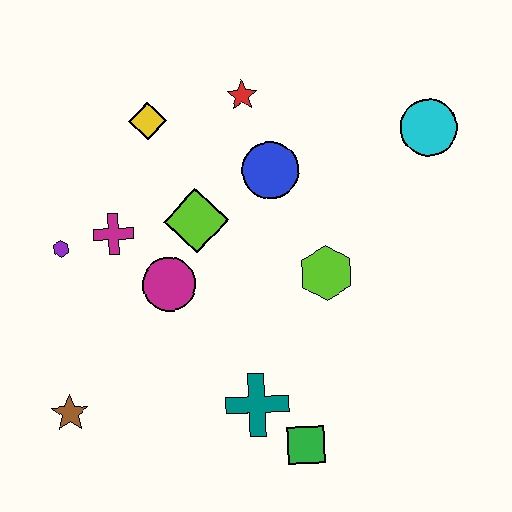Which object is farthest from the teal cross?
The cyan circle is farthest from the teal cross.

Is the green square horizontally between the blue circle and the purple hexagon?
No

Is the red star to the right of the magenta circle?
Yes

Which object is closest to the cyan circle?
The blue circle is closest to the cyan circle.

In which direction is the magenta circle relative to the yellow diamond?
The magenta circle is below the yellow diamond.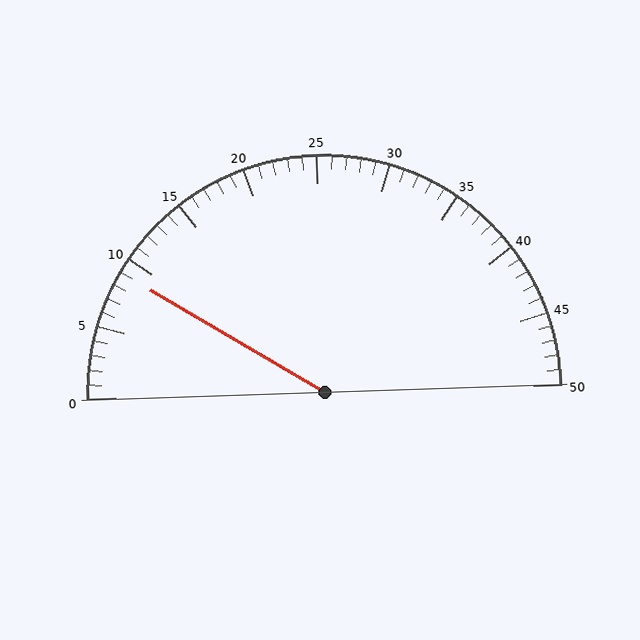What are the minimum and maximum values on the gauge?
The gauge ranges from 0 to 50.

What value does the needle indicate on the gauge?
The needle indicates approximately 9.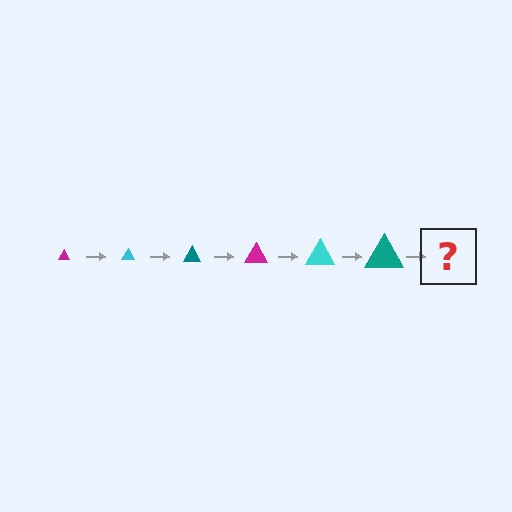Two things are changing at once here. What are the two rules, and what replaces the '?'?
The two rules are that the triangle grows larger each step and the color cycles through magenta, cyan, and teal. The '?' should be a magenta triangle, larger than the previous one.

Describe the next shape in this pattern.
It should be a magenta triangle, larger than the previous one.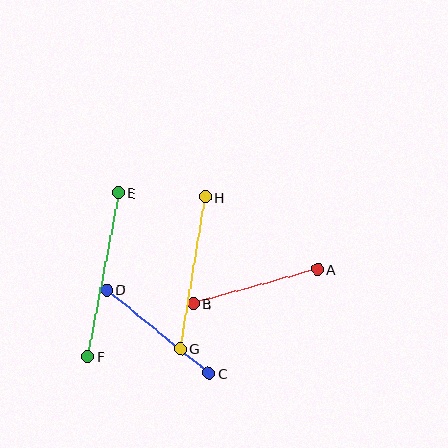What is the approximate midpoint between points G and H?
The midpoint is at approximately (193, 273) pixels.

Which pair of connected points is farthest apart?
Points E and F are farthest apart.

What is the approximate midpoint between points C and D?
The midpoint is at approximately (158, 332) pixels.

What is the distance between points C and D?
The distance is approximately 132 pixels.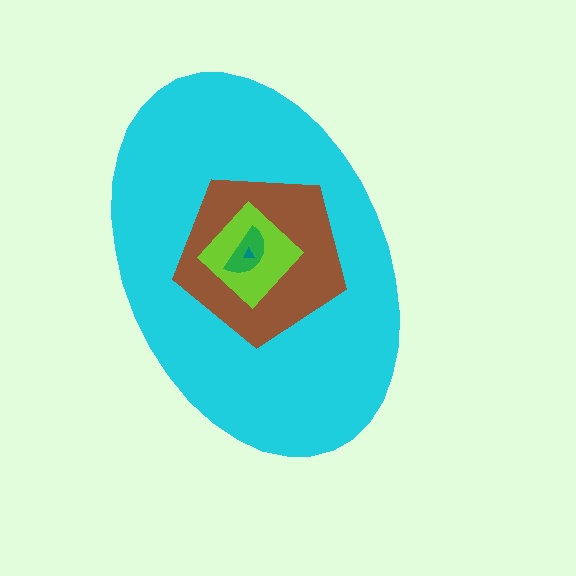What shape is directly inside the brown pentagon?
The lime diamond.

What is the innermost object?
The teal triangle.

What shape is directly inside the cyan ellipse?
The brown pentagon.